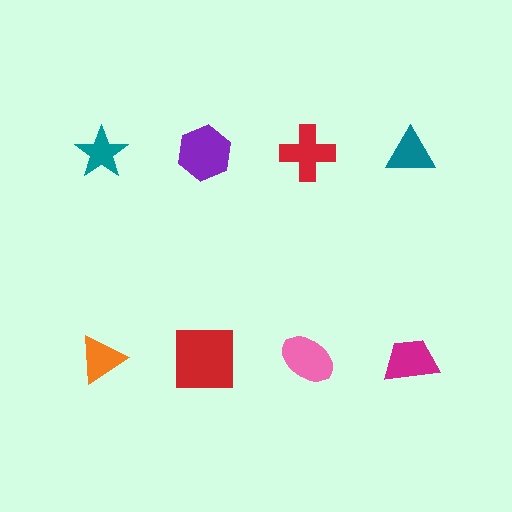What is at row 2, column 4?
A magenta trapezoid.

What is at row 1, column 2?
A purple hexagon.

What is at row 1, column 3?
A red cross.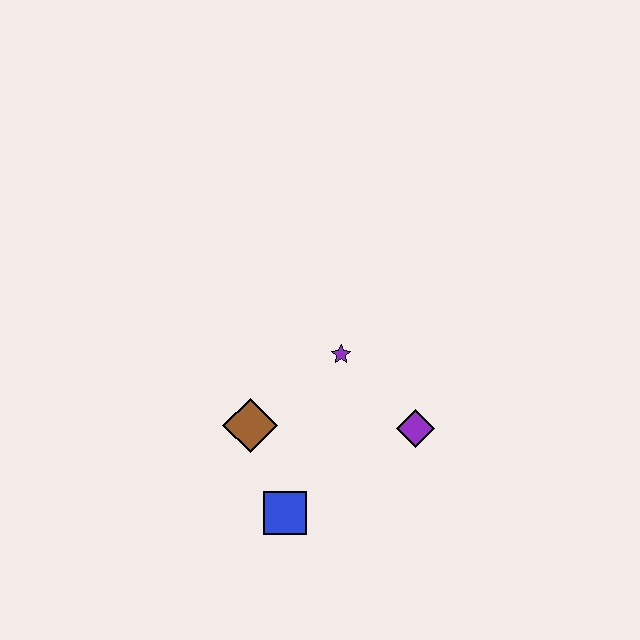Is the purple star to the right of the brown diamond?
Yes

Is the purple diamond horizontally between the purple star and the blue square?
No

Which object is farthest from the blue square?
The purple star is farthest from the blue square.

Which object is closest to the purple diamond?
The purple star is closest to the purple diamond.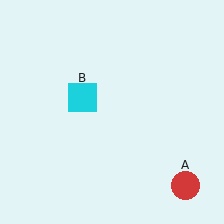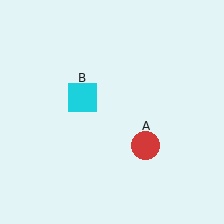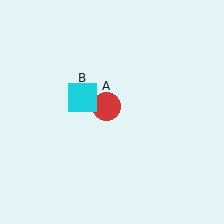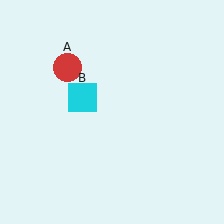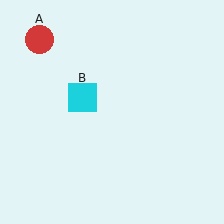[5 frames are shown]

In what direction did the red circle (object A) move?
The red circle (object A) moved up and to the left.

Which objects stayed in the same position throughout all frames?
Cyan square (object B) remained stationary.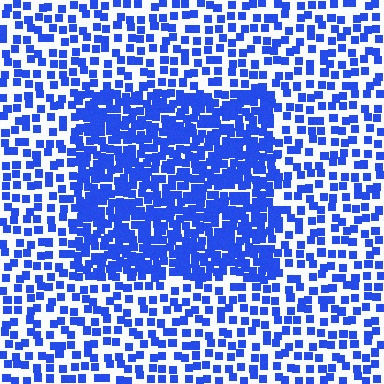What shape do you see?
I see a rectangle.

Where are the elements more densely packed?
The elements are more densely packed inside the rectangle boundary.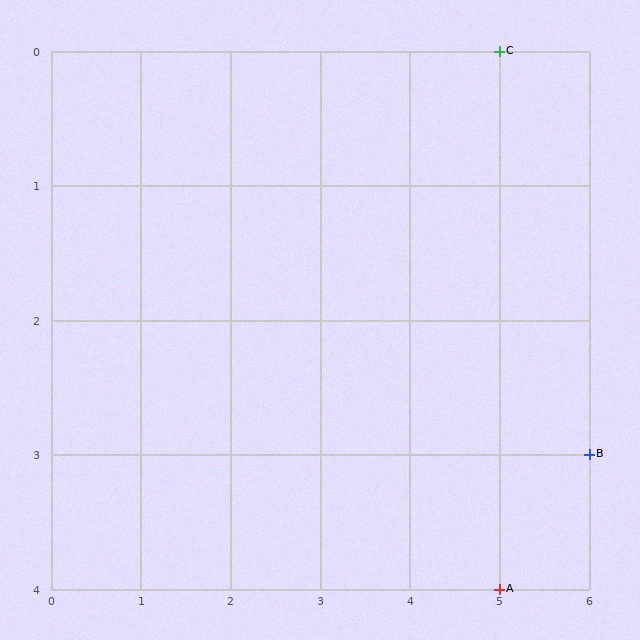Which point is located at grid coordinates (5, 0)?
Point C is at (5, 0).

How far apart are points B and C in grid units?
Points B and C are 1 column and 3 rows apart (about 3.2 grid units diagonally).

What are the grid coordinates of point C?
Point C is at grid coordinates (5, 0).